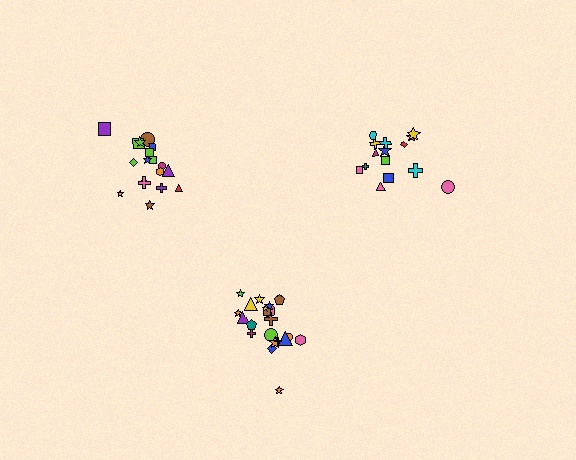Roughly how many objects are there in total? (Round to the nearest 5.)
Roughly 55 objects in total.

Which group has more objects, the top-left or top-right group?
The top-left group.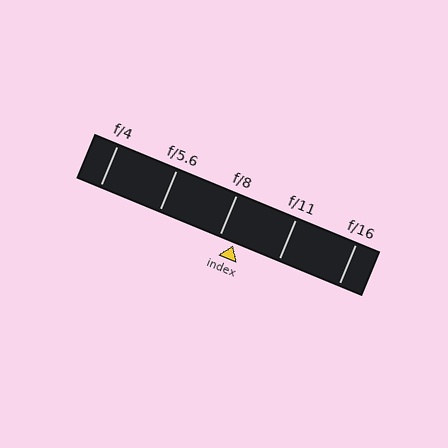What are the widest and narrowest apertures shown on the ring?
The widest aperture shown is f/4 and the narrowest is f/16.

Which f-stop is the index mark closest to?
The index mark is closest to f/8.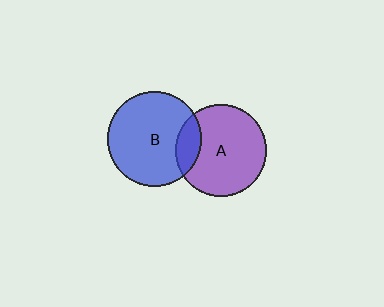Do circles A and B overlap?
Yes.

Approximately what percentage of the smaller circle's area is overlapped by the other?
Approximately 15%.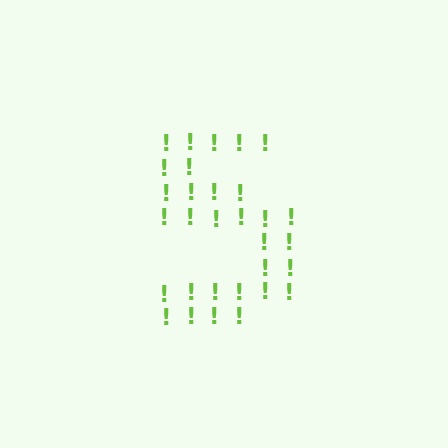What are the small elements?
The small elements are exclamation marks.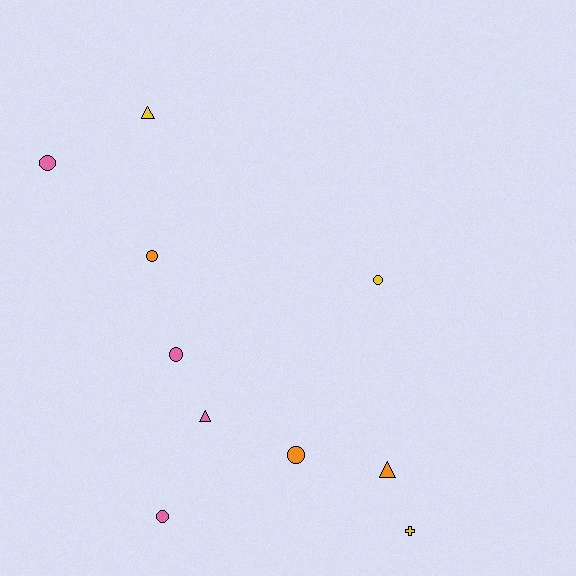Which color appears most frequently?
Pink, with 4 objects.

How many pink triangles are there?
There is 1 pink triangle.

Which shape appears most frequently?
Circle, with 6 objects.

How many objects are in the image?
There are 10 objects.